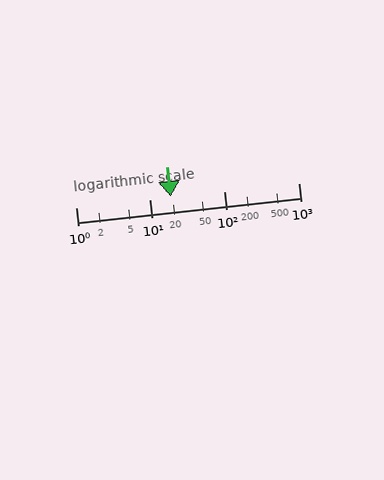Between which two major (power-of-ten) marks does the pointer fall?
The pointer is between 10 and 100.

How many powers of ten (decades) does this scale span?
The scale spans 3 decades, from 1 to 1000.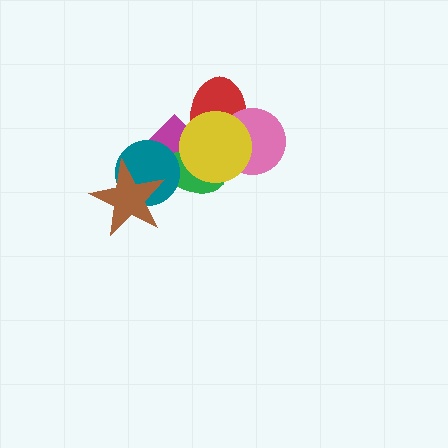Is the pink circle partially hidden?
Yes, it is partially covered by another shape.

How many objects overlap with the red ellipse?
4 objects overlap with the red ellipse.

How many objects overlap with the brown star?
1 object overlaps with the brown star.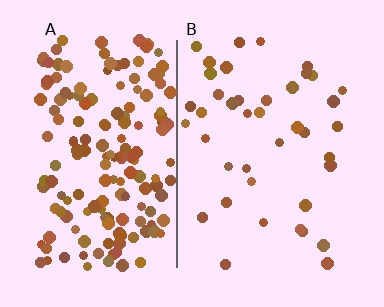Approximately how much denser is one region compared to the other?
Approximately 4.2× — region A over region B.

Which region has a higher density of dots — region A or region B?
A (the left).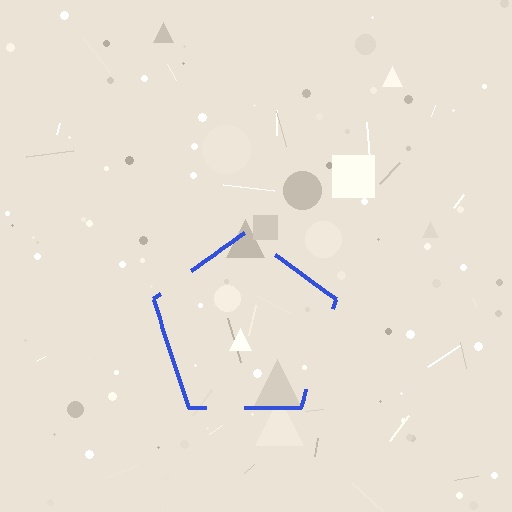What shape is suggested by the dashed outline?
The dashed outline suggests a pentagon.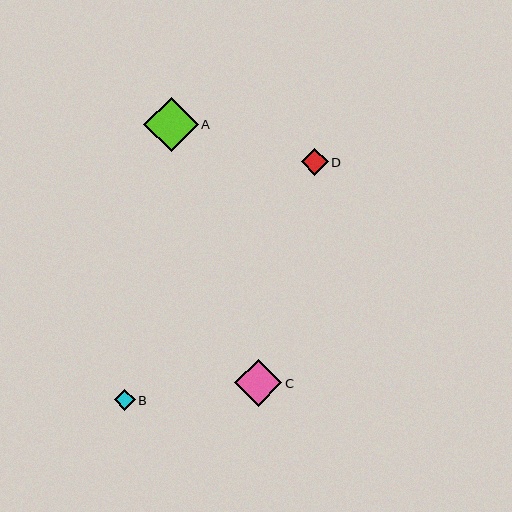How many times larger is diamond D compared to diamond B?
Diamond D is approximately 1.3 times the size of diamond B.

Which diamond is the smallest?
Diamond B is the smallest with a size of approximately 21 pixels.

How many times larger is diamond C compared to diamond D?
Diamond C is approximately 1.7 times the size of diamond D.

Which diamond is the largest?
Diamond A is the largest with a size of approximately 54 pixels.